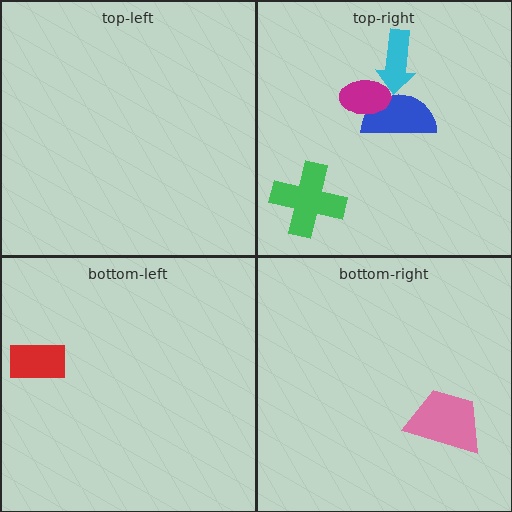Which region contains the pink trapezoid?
The bottom-right region.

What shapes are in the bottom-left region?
The red rectangle.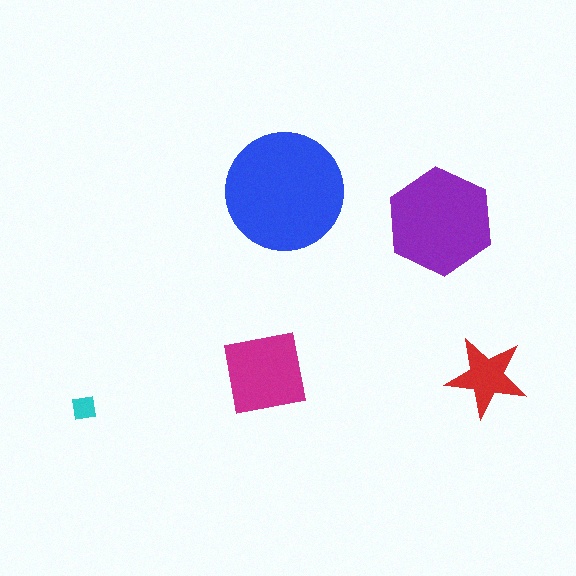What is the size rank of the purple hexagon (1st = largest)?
2nd.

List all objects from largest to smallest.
The blue circle, the purple hexagon, the magenta square, the red star, the cyan square.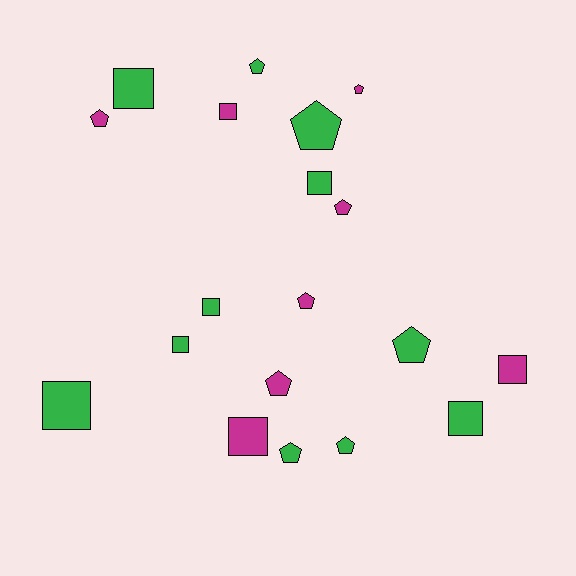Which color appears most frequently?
Green, with 11 objects.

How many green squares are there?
There are 6 green squares.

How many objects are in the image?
There are 19 objects.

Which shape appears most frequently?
Pentagon, with 10 objects.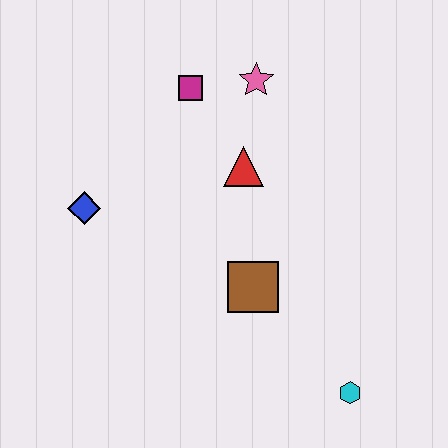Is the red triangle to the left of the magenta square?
No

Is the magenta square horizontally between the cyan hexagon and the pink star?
No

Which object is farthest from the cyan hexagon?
The magenta square is farthest from the cyan hexagon.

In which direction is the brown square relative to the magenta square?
The brown square is below the magenta square.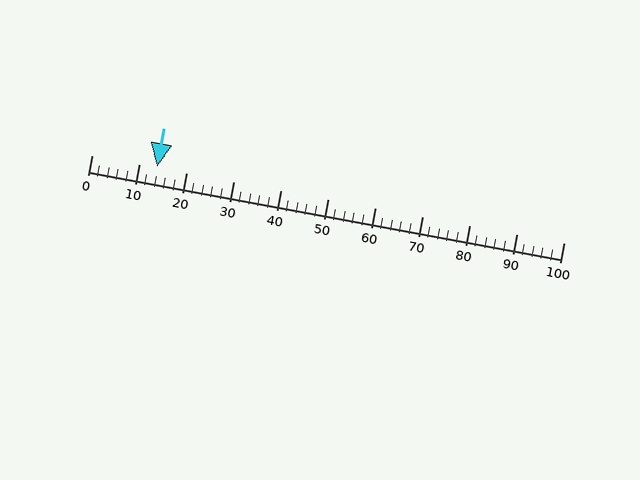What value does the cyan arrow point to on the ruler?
The cyan arrow points to approximately 14.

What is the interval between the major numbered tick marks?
The major tick marks are spaced 10 units apart.